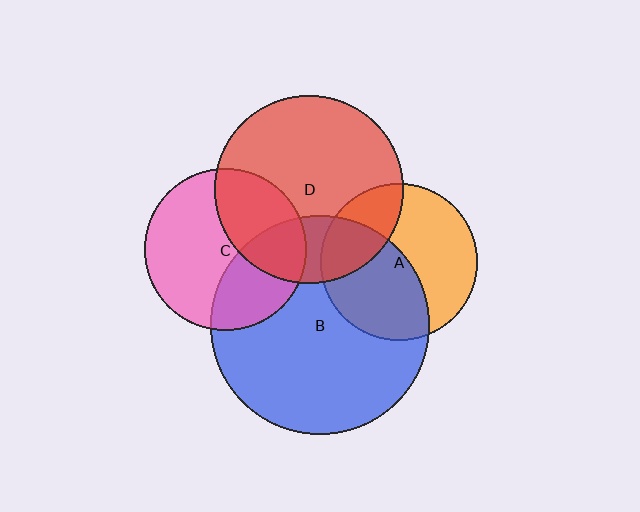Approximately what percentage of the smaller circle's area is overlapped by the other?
Approximately 25%.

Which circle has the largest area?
Circle B (blue).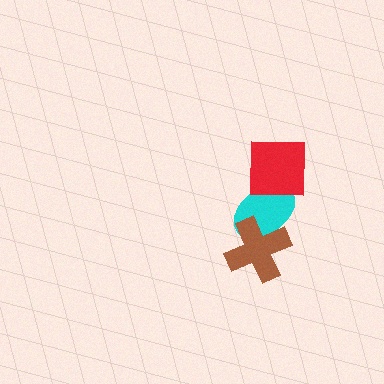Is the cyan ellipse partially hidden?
Yes, it is partially covered by another shape.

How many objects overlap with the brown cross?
1 object overlaps with the brown cross.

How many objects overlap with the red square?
1 object overlaps with the red square.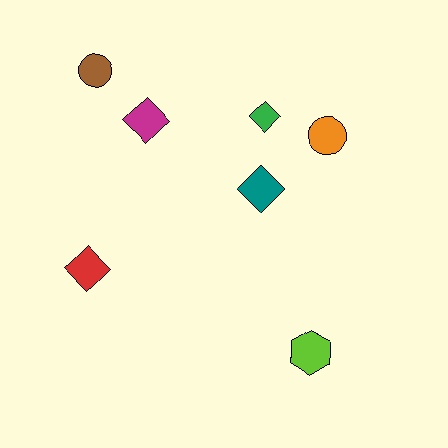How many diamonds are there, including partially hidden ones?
There are 4 diamonds.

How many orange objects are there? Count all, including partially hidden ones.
There is 1 orange object.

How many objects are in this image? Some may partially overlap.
There are 7 objects.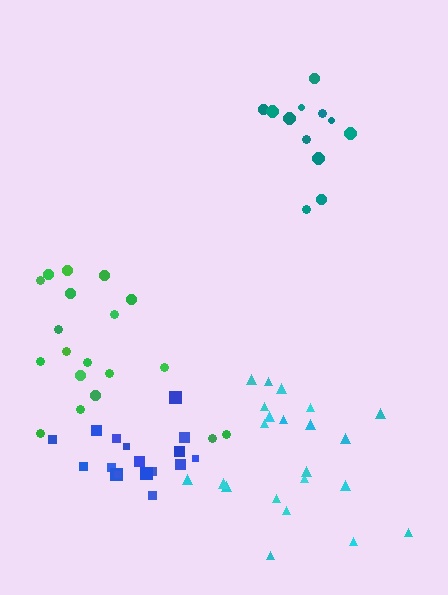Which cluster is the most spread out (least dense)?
Green.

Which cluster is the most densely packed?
Blue.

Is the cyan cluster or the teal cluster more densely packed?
Teal.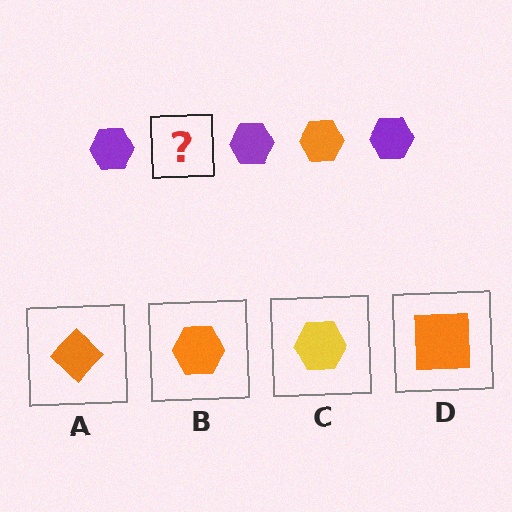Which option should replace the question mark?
Option B.